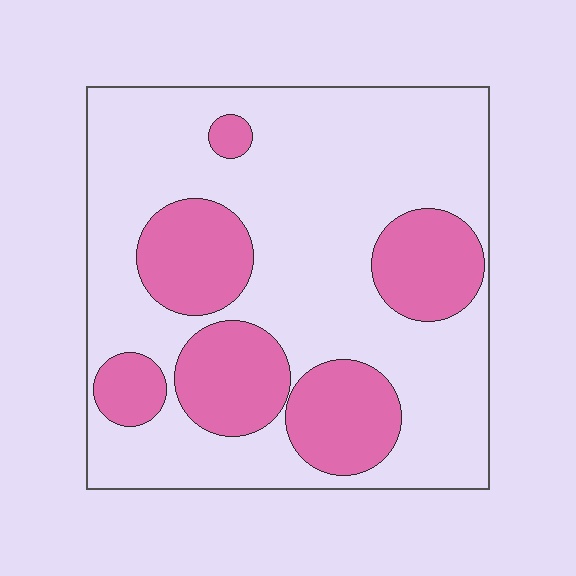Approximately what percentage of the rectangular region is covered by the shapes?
Approximately 30%.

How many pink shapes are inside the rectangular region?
6.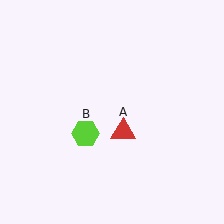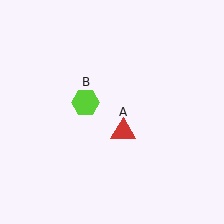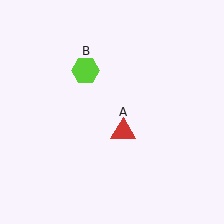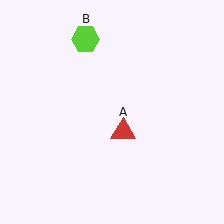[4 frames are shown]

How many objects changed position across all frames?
1 object changed position: lime hexagon (object B).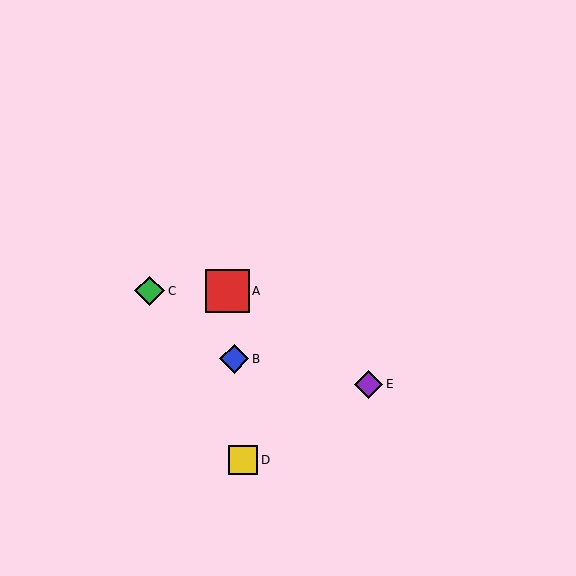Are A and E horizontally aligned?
No, A is at y≈291 and E is at y≈385.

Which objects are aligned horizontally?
Objects A, C are aligned horizontally.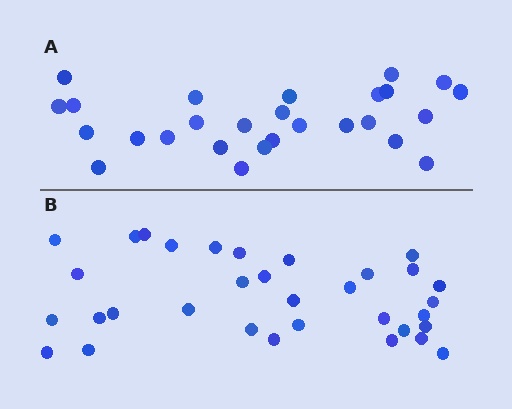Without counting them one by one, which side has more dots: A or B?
Region B (the bottom region) has more dots.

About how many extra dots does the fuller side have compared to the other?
Region B has about 6 more dots than region A.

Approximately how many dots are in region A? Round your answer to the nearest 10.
About 30 dots. (The exact count is 27, which rounds to 30.)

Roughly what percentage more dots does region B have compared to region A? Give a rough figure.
About 20% more.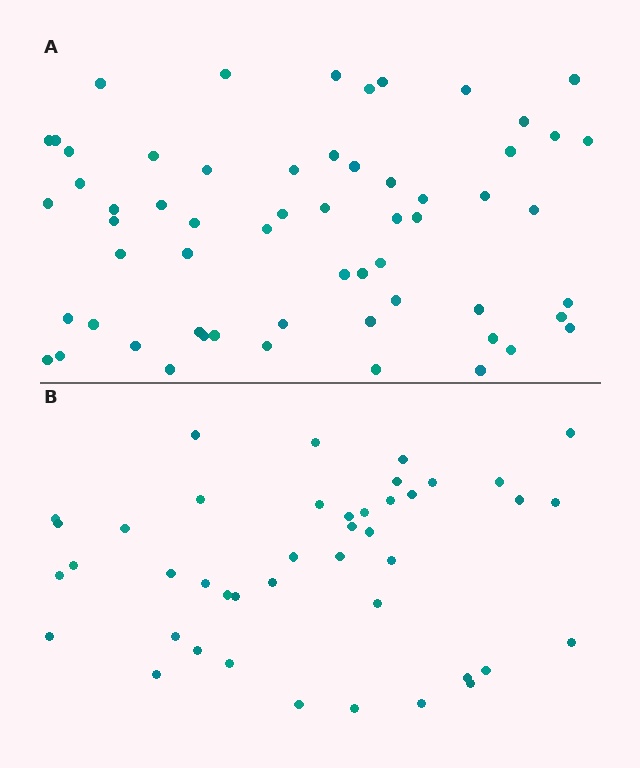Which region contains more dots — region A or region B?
Region A (the top region) has more dots.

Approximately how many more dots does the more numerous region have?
Region A has approximately 15 more dots than region B.